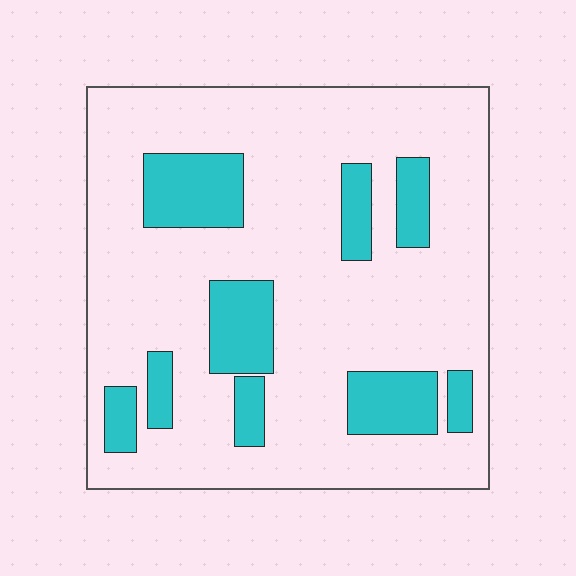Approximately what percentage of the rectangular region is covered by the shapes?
Approximately 20%.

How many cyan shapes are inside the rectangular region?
9.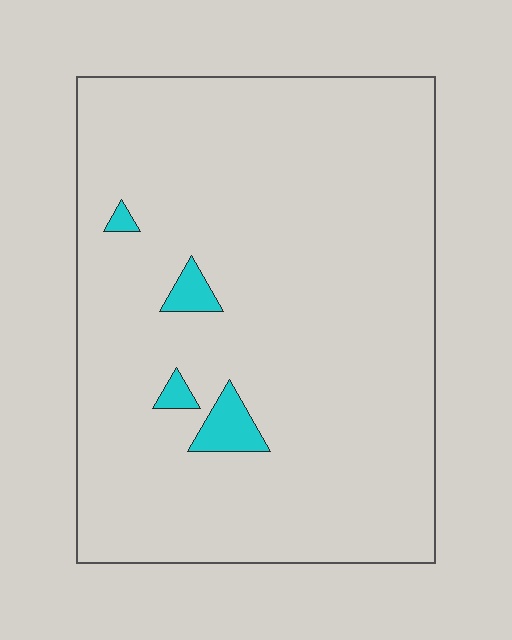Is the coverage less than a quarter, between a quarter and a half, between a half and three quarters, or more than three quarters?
Less than a quarter.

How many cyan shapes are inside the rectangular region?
4.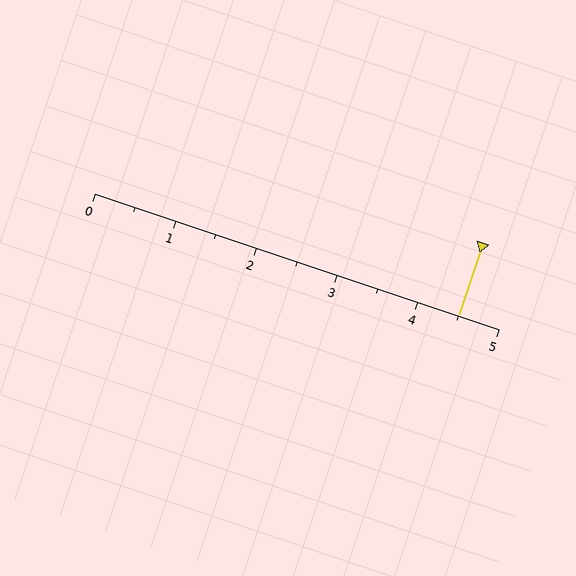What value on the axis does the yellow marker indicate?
The marker indicates approximately 4.5.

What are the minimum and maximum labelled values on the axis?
The axis runs from 0 to 5.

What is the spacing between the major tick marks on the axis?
The major ticks are spaced 1 apart.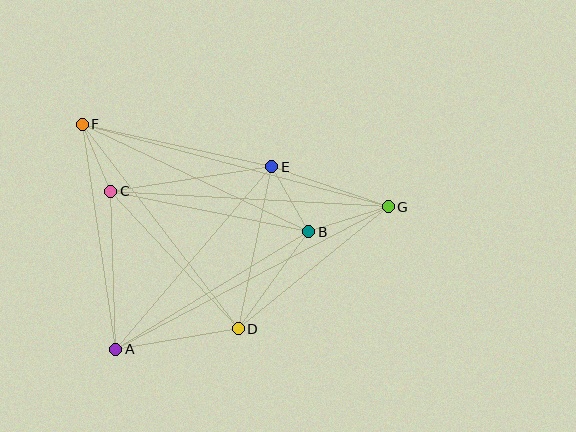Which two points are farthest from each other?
Points F and G are farthest from each other.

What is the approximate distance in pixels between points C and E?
The distance between C and E is approximately 163 pixels.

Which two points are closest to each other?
Points C and F are closest to each other.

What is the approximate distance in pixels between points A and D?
The distance between A and D is approximately 124 pixels.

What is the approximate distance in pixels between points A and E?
The distance between A and E is approximately 240 pixels.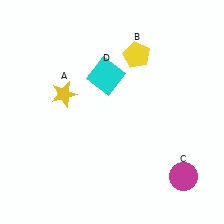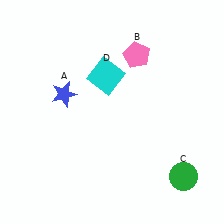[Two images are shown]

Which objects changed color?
A changed from yellow to blue. B changed from yellow to pink. C changed from magenta to green.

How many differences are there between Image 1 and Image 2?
There are 3 differences between the two images.